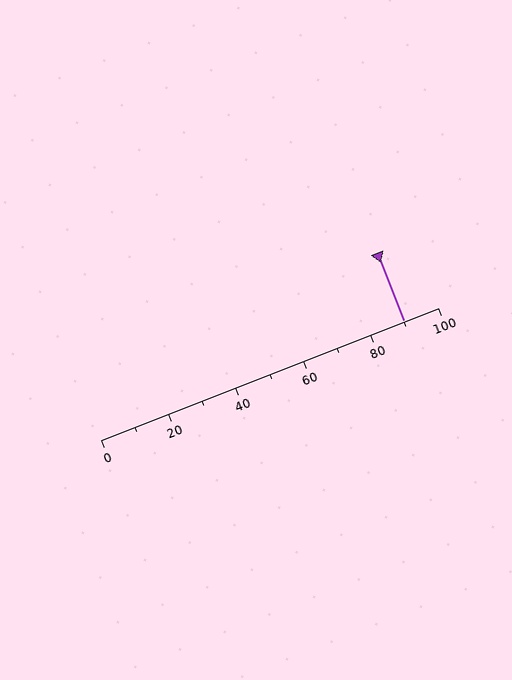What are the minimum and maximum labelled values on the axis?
The axis runs from 0 to 100.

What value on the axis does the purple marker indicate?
The marker indicates approximately 90.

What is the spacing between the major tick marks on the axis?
The major ticks are spaced 20 apart.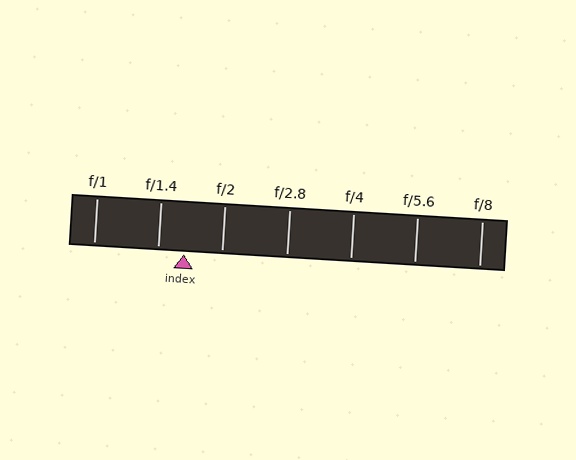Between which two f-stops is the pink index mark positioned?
The index mark is between f/1.4 and f/2.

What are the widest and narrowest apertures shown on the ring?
The widest aperture shown is f/1 and the narrowest is f/8.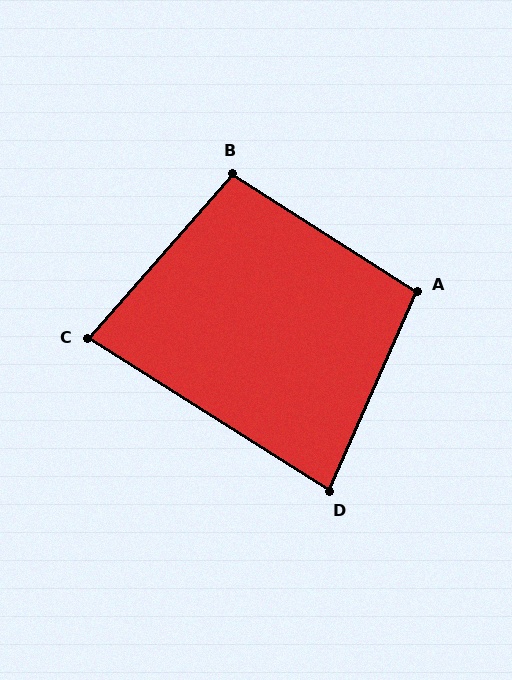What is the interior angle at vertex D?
Approximately 81 degrees (acute).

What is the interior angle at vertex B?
Approximately 99 degrees (obtuse).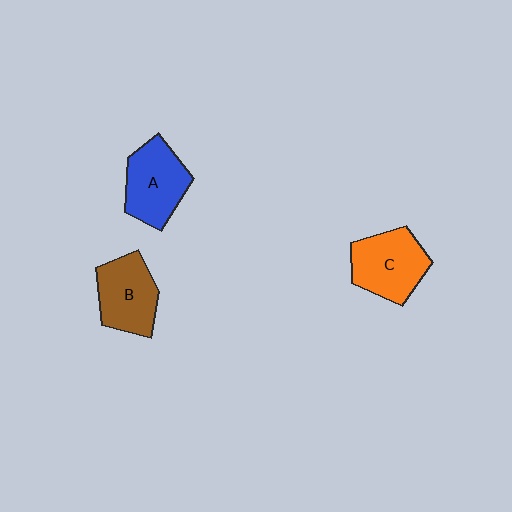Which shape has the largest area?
Shape C (orange).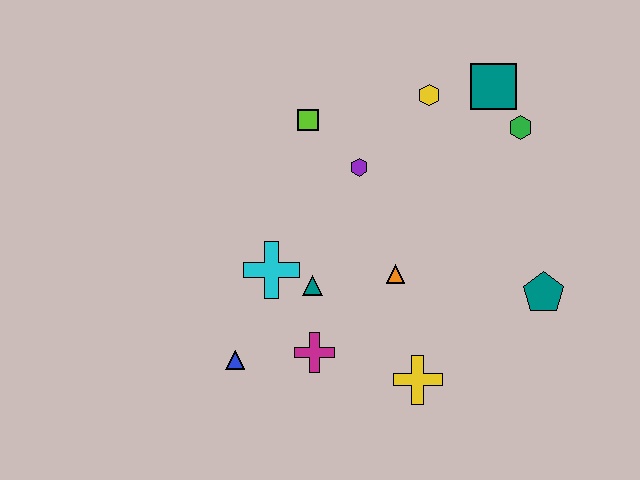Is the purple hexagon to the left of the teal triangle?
No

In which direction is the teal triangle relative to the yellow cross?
The teal triangle is to the left of the yellow cross.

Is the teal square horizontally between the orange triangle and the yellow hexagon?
No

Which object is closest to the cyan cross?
The teal triangle is closest to the cyan cross.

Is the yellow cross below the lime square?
Yes